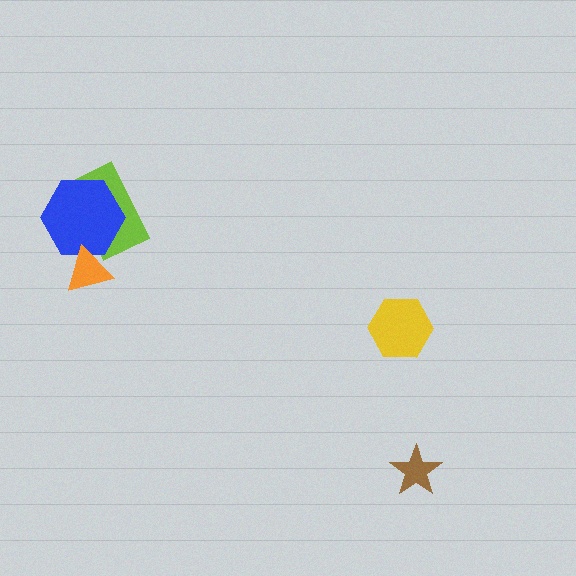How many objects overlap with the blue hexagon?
2 objects overlap with the blue hexagon.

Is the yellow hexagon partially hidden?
No, no other shape covers it.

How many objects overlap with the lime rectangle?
2 objects overlap with the lime rectangle.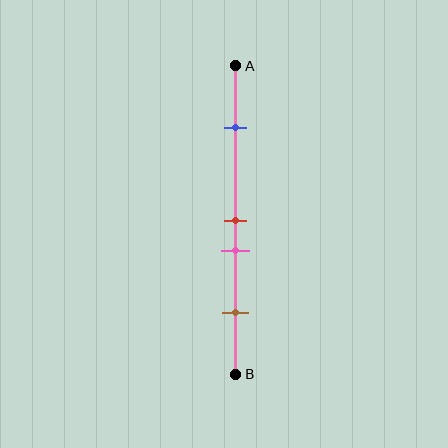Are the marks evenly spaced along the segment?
No, the marks are not evenly spaced.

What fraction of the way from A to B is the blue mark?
The blue mark is approximately 20% (0.2) of the way from A to B.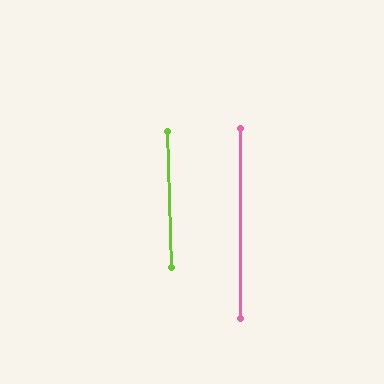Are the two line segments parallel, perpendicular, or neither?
Parallel — their directions differ by only 1.8°.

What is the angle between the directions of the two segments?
Approximately 2 degrees.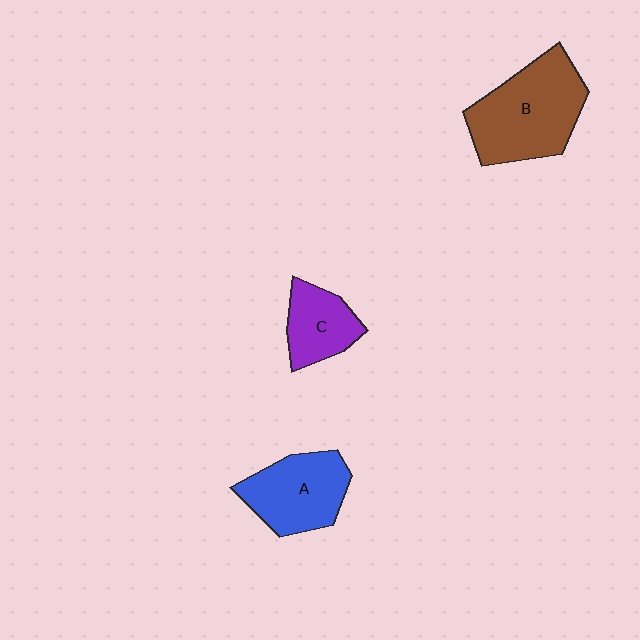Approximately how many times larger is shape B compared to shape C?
Approximately 2.0 times.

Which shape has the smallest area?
Shape C (purple).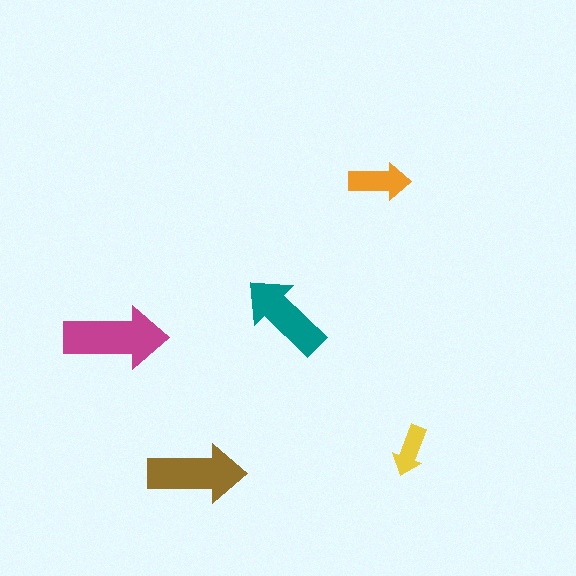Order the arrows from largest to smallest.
the magenta one, the brown one, the teal one, the orange one, the yellow one.